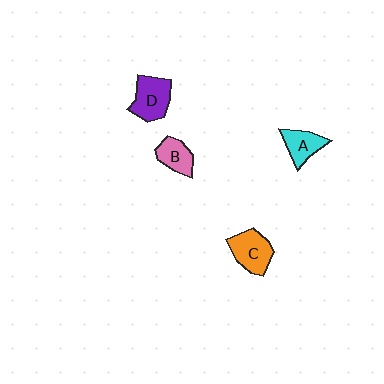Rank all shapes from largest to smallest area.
From largest to smallest: D (purple), C (orange), A (cyan), B (pink).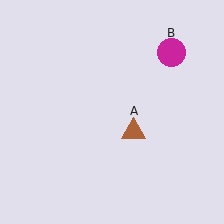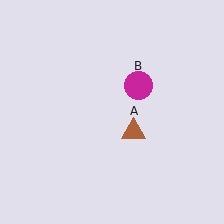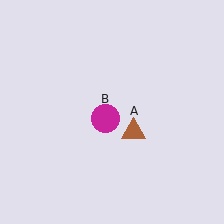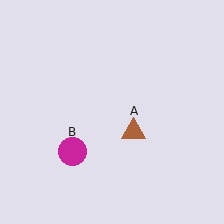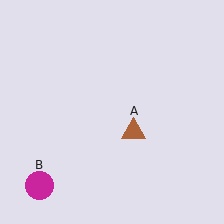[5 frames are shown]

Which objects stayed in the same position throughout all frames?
Brown triangle (object A) remained stationary.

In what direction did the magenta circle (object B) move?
The magenta circle (object B) moved down and to the left.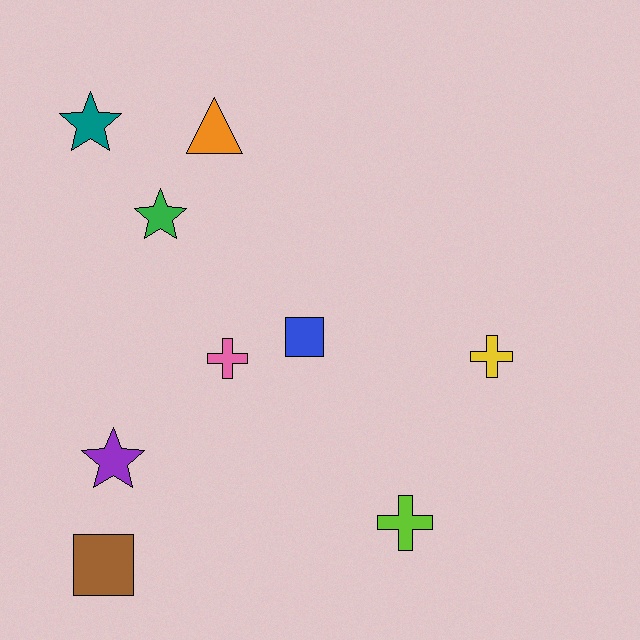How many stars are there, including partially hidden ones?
There are 3 stars.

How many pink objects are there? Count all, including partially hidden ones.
There is 1 pink object.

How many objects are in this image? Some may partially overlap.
There are 9 objects.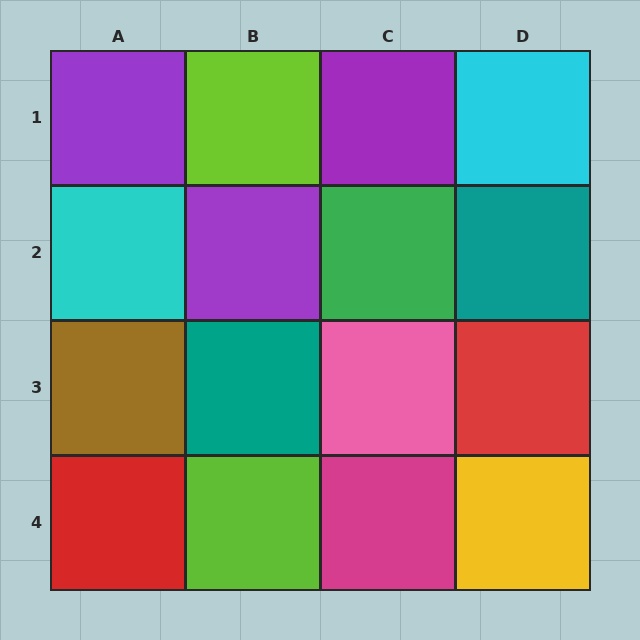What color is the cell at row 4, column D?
Yellow.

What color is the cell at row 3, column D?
Red.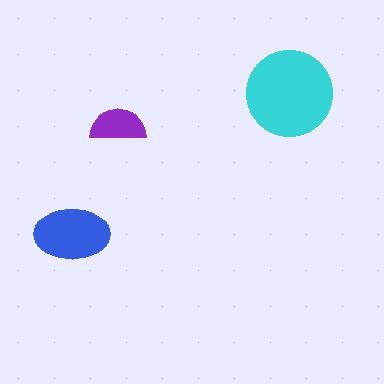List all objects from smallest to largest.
The purple semicircle, the blue ellipse, the cyan circle.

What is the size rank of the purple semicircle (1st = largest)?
3rd.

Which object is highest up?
The cyan circle is topmost.